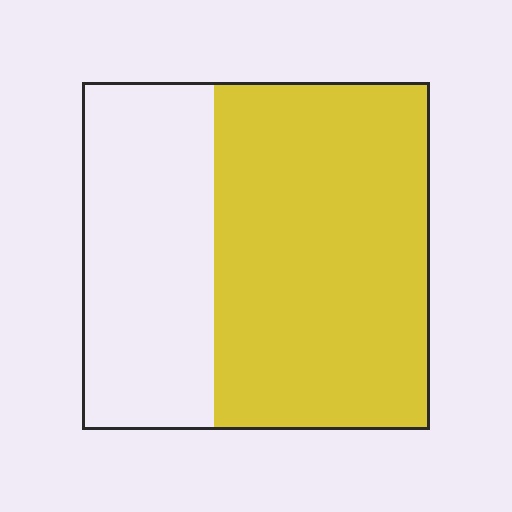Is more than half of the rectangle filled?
Yes.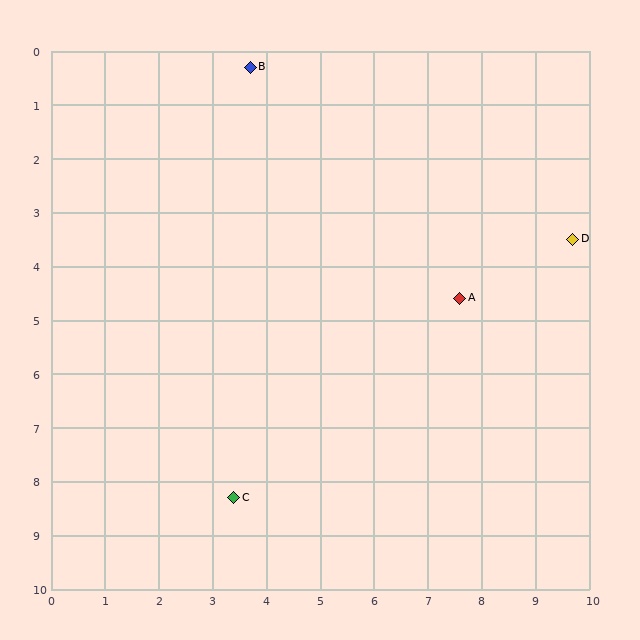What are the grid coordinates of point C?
Point C is at approximately (3.4, 8.3).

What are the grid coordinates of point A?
Point A is at approximately (7.6, 4.6).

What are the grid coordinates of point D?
Point D is at approximately (9.7, 3.5).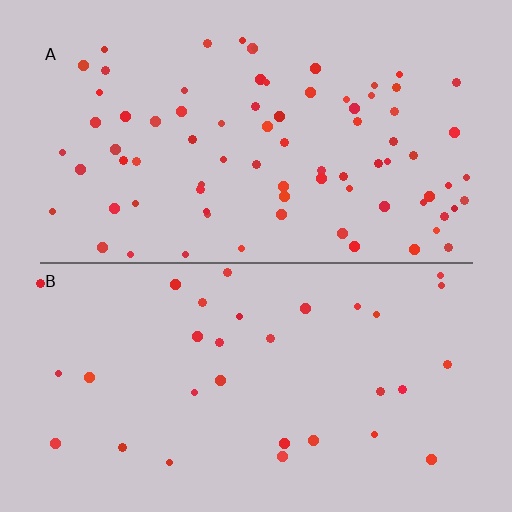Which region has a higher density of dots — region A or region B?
A (the top).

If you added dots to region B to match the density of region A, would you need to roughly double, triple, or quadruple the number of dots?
Approximately triple.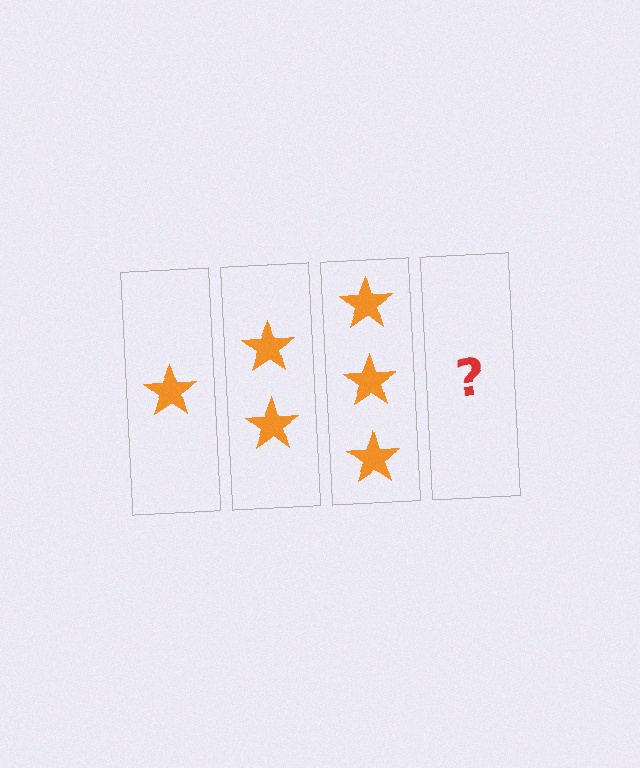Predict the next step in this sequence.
The next step is 4 stars.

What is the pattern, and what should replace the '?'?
The pattern is that each step adds one more star. The '?' should be 4 stars.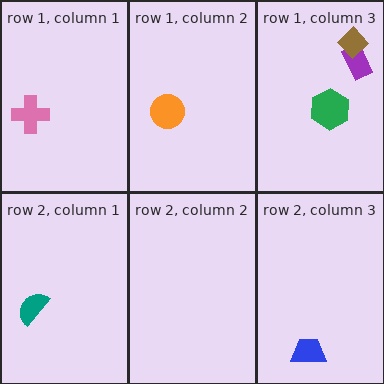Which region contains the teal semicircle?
The row 2, column 1 region.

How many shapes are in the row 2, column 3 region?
1.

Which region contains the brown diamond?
The row 1, column 3 region.